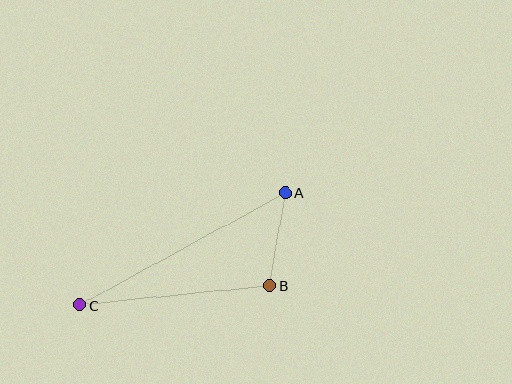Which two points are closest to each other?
Points A and B are closest to each other.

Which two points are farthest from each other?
Points A and C are farthest from each other.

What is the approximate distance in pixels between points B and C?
The distance between B and C is approximately 190 pixels.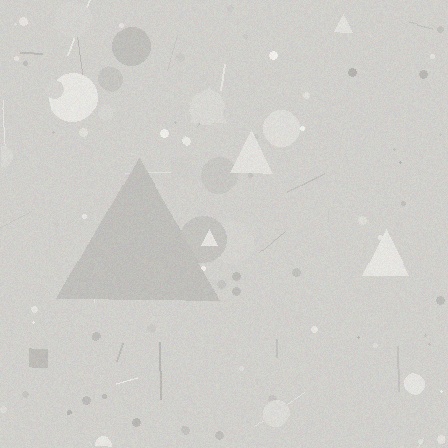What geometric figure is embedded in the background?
A triangle is embedded in the background.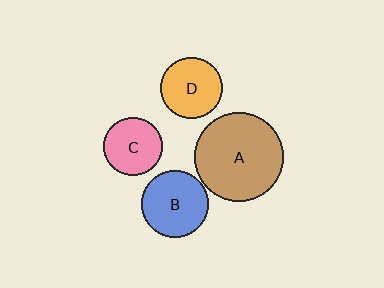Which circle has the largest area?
Circle A (brown).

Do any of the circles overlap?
No, none of the circles overlap.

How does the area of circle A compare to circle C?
Approximately 2.3 times.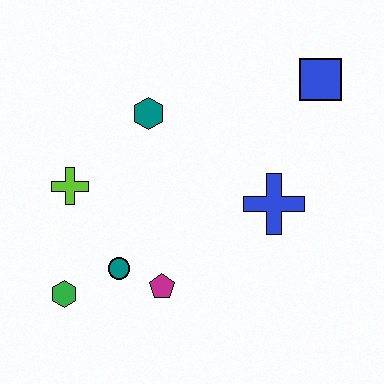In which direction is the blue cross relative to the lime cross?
The blue cross is to the right of the lime cross.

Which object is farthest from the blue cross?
The green hexagon is farthest from the blue cross.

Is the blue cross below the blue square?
Yes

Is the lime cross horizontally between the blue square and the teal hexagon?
No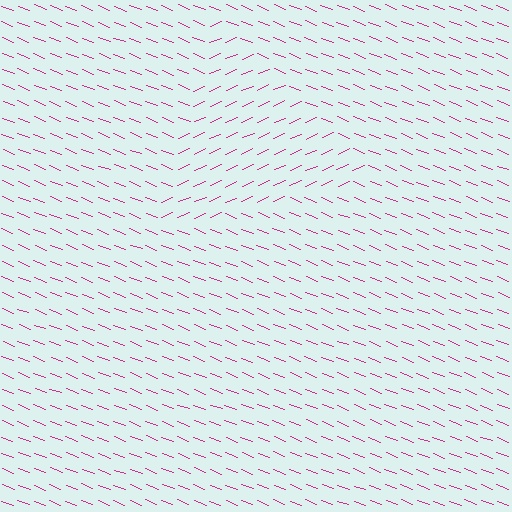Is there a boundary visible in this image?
Yes, there is a texture boundary formed by a change in line orientation.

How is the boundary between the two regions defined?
The boundary is defined purely by a change in line orientation (approximately 45 degrees difference). All lines are the same color and thickness.